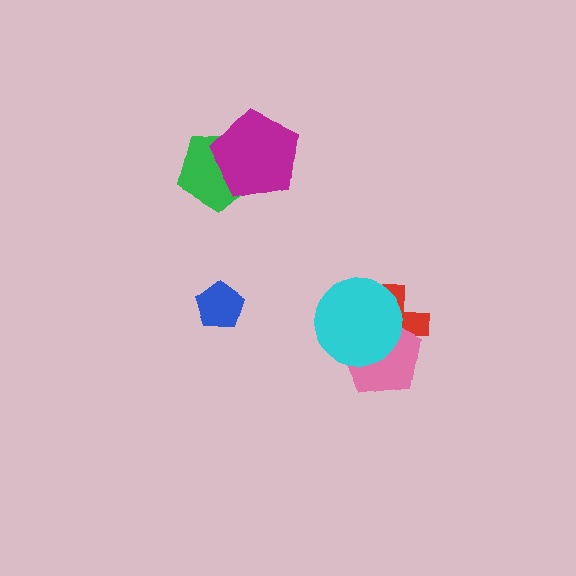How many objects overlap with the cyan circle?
2 objects overlap with the cyan circle.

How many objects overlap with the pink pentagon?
2 objects overlap with the pink pentagon.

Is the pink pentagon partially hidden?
Yes, it is partially covered by another shape.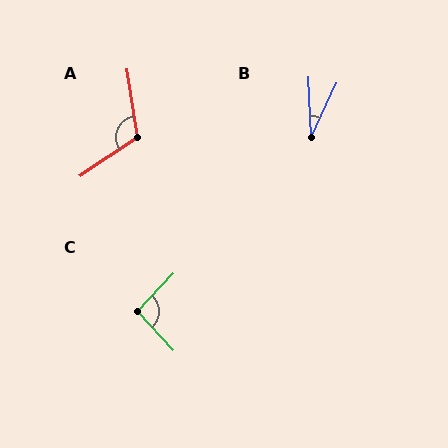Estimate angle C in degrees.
Approximately 94 degrees.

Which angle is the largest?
A, at approximately 115 degrees.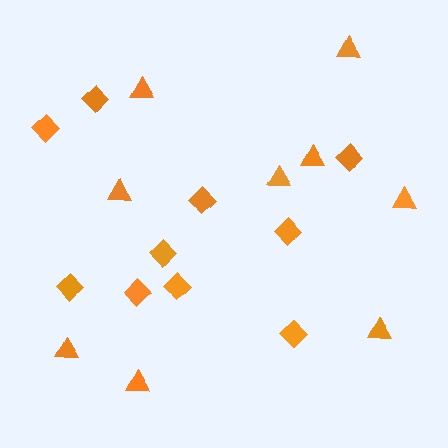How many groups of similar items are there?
There are 2 groups: one group of diamonds (10) and one group of triangles (9).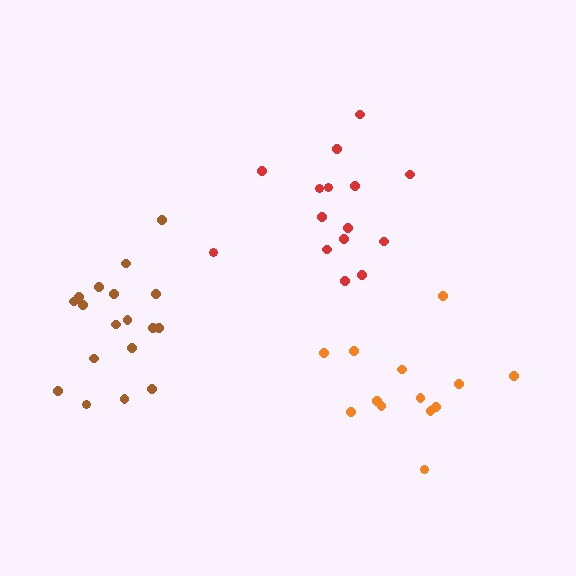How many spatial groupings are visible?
There are 3 spatial groupings.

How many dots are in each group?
Group 1: 15 dots, Group 2: 13 dots, Group 3: 18 dots (46 total).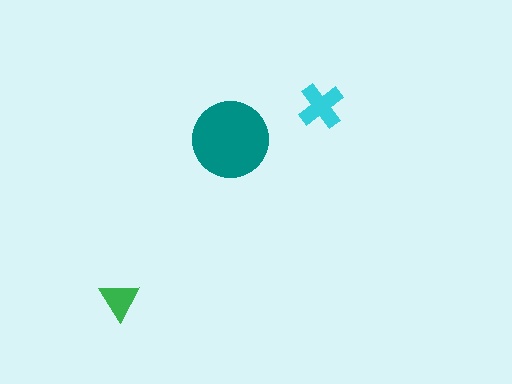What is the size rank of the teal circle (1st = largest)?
1st.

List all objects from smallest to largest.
The green triangle, the cyan cross, the teal circle.